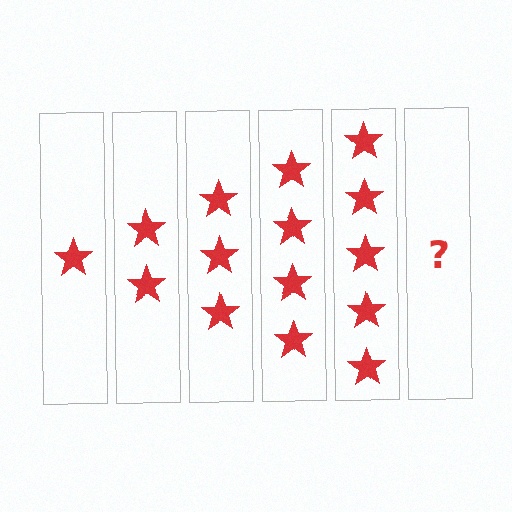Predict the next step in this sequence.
The next step is 6 stars.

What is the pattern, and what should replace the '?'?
The pattern is that each step adds one more star. The '?' should be 6 stars.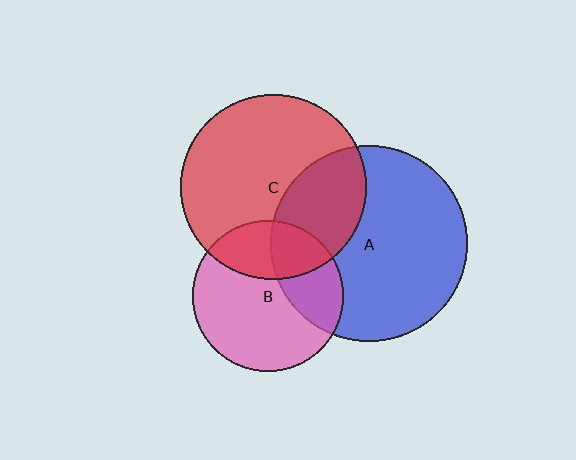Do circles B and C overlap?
Yes.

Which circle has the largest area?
Circle A (blue).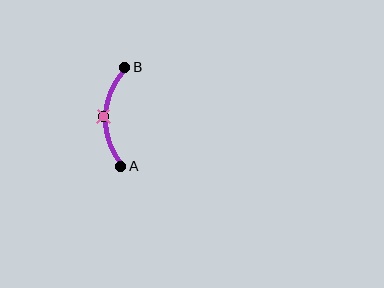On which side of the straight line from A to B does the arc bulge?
The arc bulges to the left of the straight line connecting A and B.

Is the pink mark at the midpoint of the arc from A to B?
Yes. The pink mark lies on the arc at equal arc-length from both A and B — it is the arc midpoint.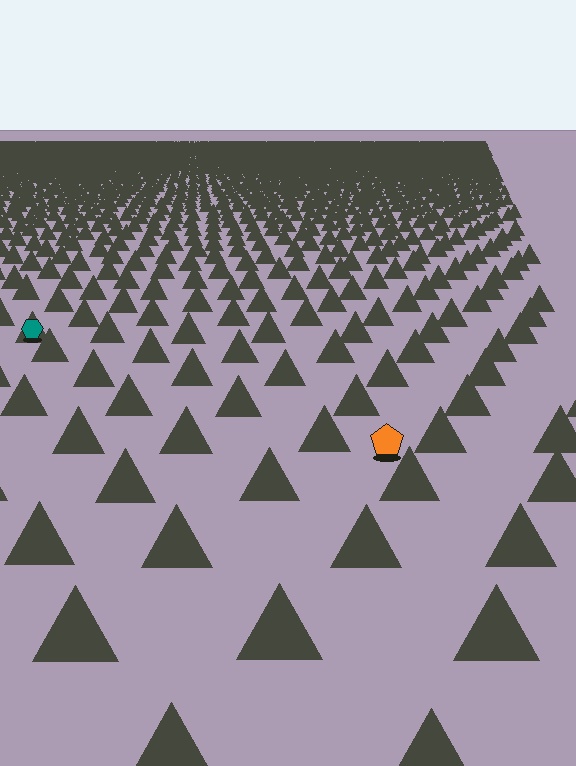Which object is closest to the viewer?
The orange pentagon is closest. The texture marks near it are larger and more spread out.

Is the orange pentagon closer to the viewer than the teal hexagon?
Yes. The orange pentagon is closer — you can tell from the texture gradient: the ground texture is coarser near it.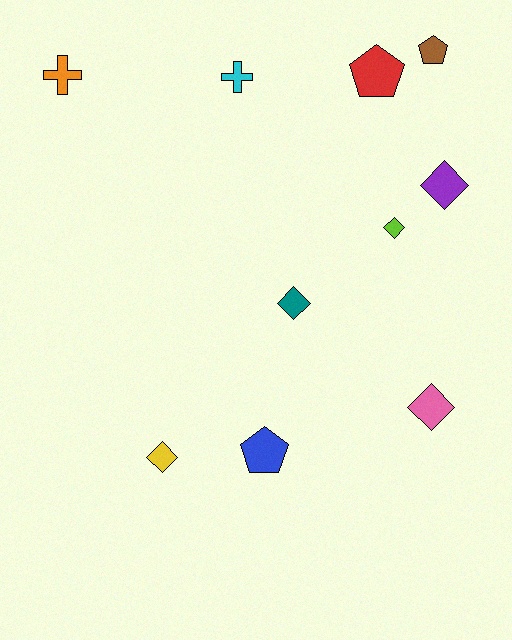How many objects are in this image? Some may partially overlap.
There are 10 objects.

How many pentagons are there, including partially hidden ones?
There are 3 pentagons.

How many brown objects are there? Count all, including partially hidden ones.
There is 1 brown object.